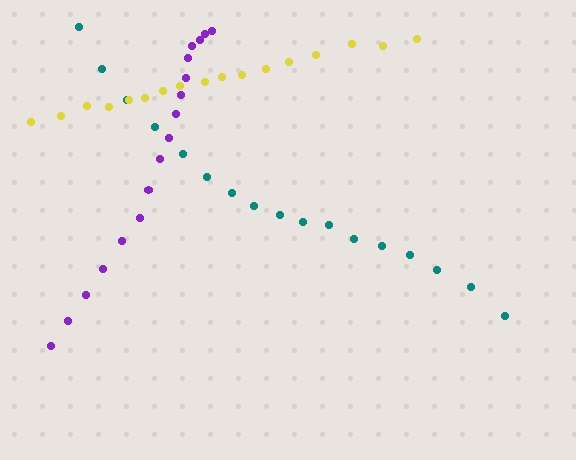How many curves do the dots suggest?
There are 3 distinct paths.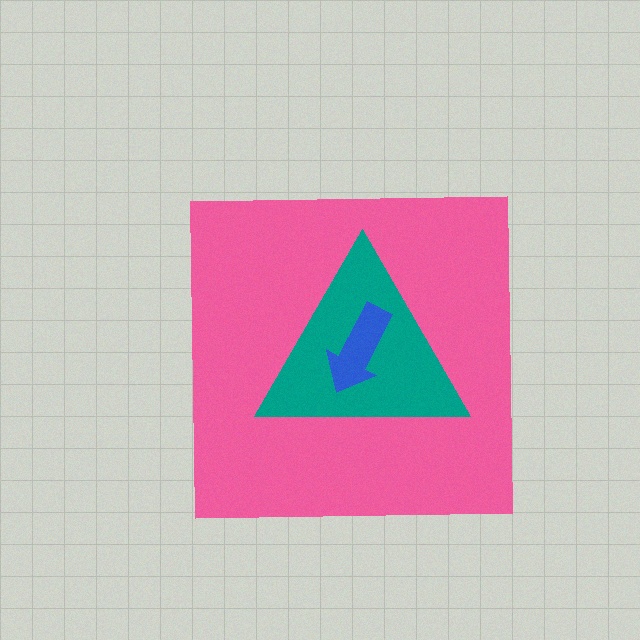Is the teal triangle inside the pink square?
Yes.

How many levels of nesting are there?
3.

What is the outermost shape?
The pink square.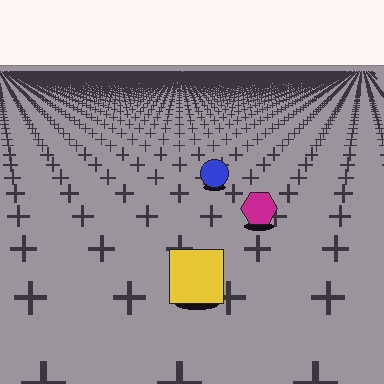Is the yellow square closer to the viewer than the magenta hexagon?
Yes. The yellow square is closer — you can tell from the texture gradient: the ground texture is coarser near it.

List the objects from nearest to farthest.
From nearest to farthest: the yellow square, the magenta hexagon, the blue circle.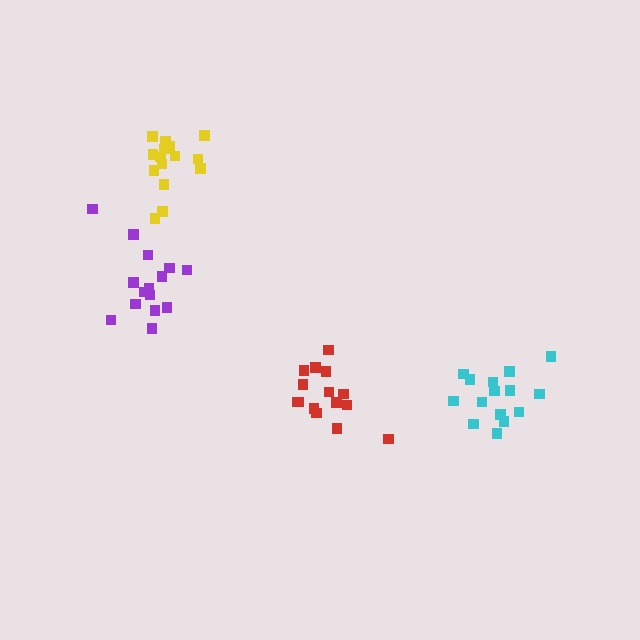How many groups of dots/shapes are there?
There are 4 groups.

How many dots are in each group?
Group 1: 15 dots, Group 2: 15 dots, Group 3: 15 dots, Group 4: 15 dots (60 total).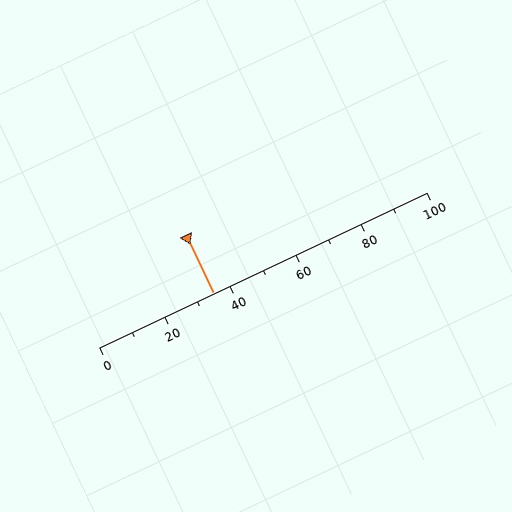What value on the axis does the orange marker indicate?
The marker indicates approximately 35.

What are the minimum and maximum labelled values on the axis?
The axis runs from 0 to 100.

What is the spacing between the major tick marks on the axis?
The major ticks are spaced 20 apart.